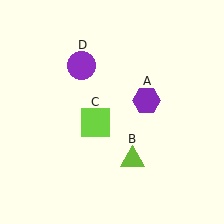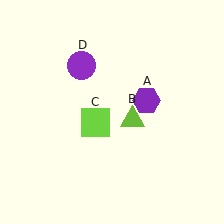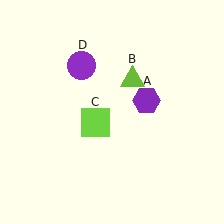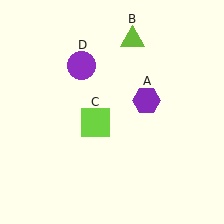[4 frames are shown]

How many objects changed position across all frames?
1 object changed position: lime triangle (object B).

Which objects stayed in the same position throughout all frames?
Purple hexagon (object A) and lime square (object C) and purple circle (object D) remained stationary.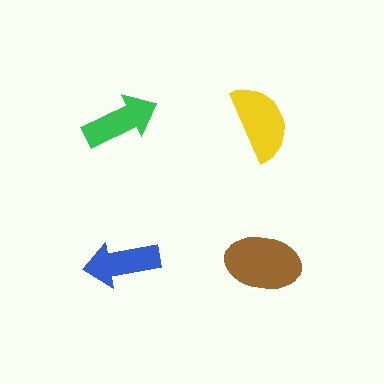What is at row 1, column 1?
A green arrow.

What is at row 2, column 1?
A blue arrow.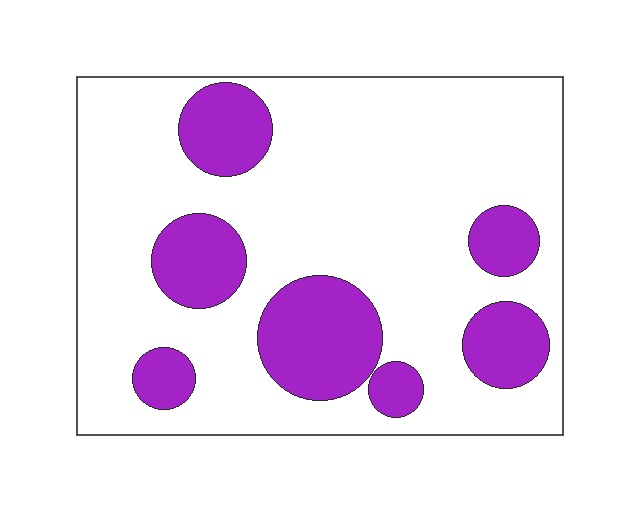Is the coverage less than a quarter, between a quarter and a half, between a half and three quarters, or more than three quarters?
Less than a quarter.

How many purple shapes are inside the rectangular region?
7.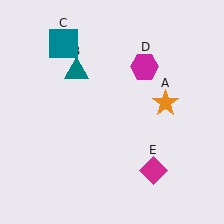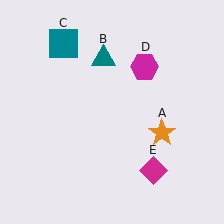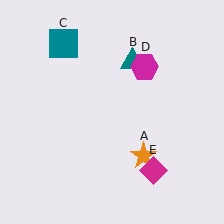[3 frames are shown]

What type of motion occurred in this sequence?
The orange star (object A), teal triangle (object B) rotated clockwise around the center of the scene.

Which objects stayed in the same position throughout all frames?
Teal square (object C) and magenta hexagon (object D) and magenta diamond (object E) remained stationary.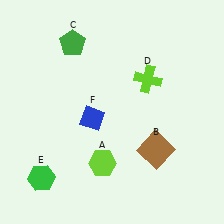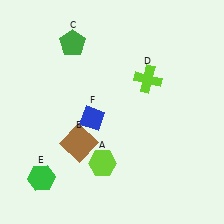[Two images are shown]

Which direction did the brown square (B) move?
The brown square (B) moved left.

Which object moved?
The brown square (B) moved left.